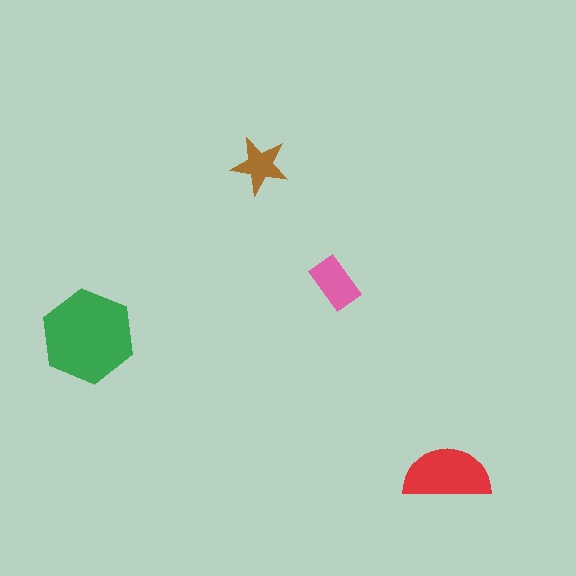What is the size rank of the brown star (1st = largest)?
4th.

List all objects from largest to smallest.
The green hexagon, the red semicircle, the pink rectangle, the brown star.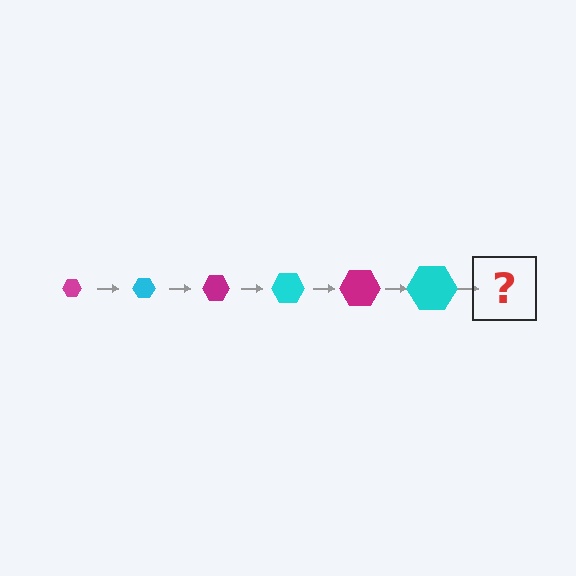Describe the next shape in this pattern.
It should be a magenta hexagon, larger than the previous one.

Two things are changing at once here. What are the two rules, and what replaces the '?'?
The two rules are that the hexagon grows larger each step and the color cycles through magenta and cyan. The '?' should be a magenta hexagon, larger than the previous one.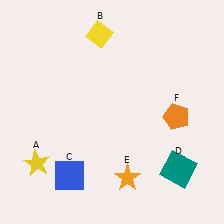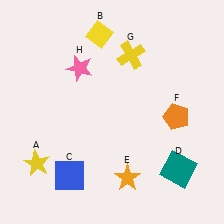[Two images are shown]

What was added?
A yellow cross (G), a pink star (H) were added in Image 2.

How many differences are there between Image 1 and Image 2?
There are 2 differences between the two images.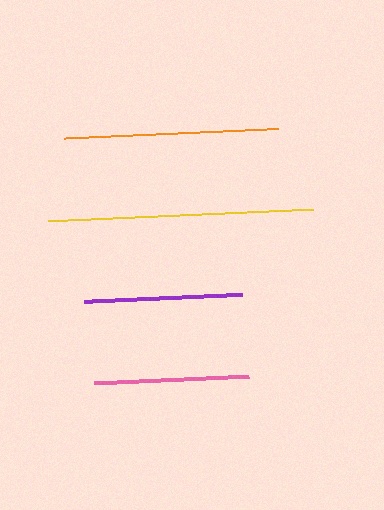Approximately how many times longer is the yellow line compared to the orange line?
The yellow line is approximately 1.2 times the length of the orange line.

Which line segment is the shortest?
The pink line is the shortest at approximately 155 pixels.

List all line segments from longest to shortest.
From longest to shortest: yellow, orange, purple, pink.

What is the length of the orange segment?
The orange segment is approximately 215 pixels long.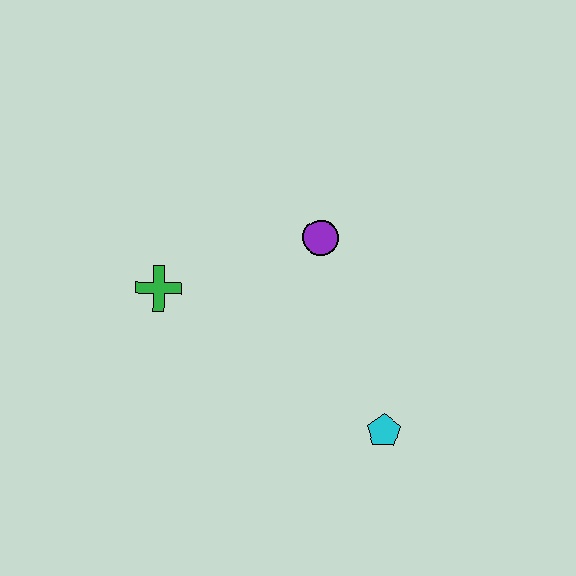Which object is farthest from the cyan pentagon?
The green cross is farthest from the cyan pentagon.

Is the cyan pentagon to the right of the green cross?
Yes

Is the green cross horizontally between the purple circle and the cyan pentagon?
No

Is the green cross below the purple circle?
Yes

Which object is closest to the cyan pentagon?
The purple circle is closest to the cyan pentagon.